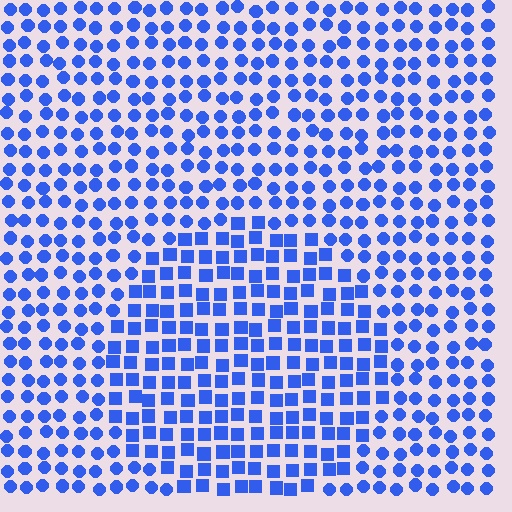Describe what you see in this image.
The image is filled with small blue elements arranged in a uniform grid. A circle-shaped region contains squares, while the surrounding area contains circles. The boundary is defined purely by the change in element shape.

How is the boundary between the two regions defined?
The boundary is defined by a change in element shape: squares inside vs. circles outside. All elements share the same color and spacing.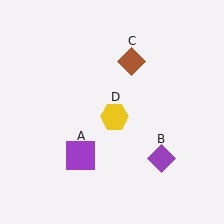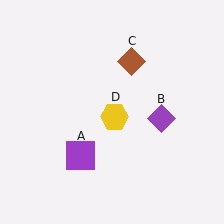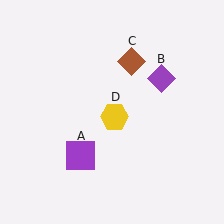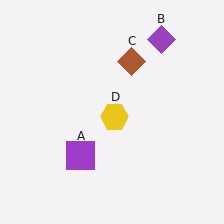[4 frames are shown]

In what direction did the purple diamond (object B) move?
The purple diamond (object B) moved up.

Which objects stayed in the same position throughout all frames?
Purple square (object A) and brown diamond (object C) and yellow hexagon (object D) remained stationary.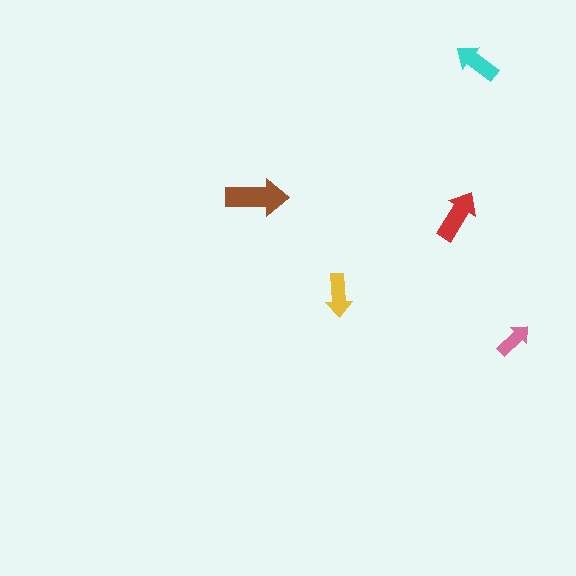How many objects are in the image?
There are 5 objects in the image.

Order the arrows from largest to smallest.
the brown one, the red one, the cyan one, the yellow one, the pink one.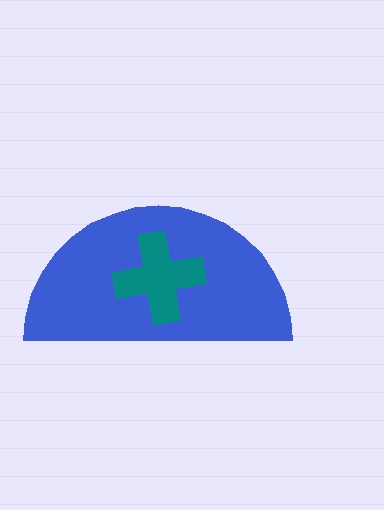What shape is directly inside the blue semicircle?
The teal cross.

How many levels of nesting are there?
2.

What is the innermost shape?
The teal cross.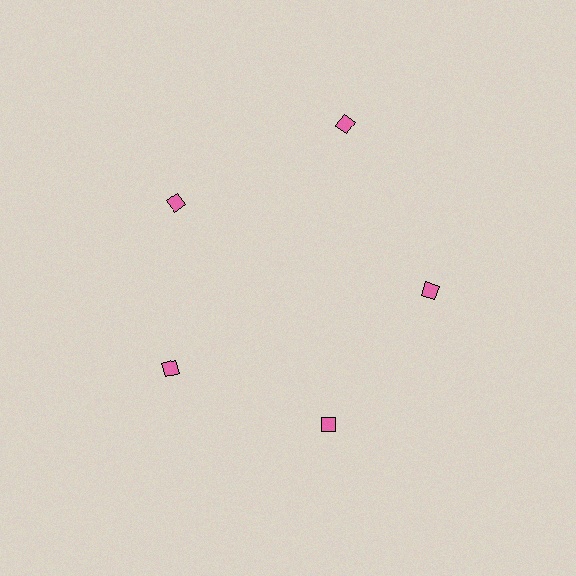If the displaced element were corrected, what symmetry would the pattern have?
It would have 5-fold rotational symmetry — the pattern would map onto itself every 72 degrees.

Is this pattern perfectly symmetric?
No. The 5 pink diamonds are arranged in a ring, but one element near the 1 o'clock position is pushed outward from the center, breaking the 5-fold rotational symmetry.